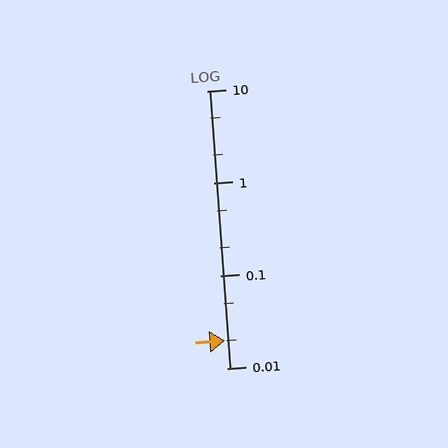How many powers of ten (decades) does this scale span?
The scale spans 3 decades, from 0.01 to 10.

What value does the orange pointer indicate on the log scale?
The pointer indicates approximately 0.02.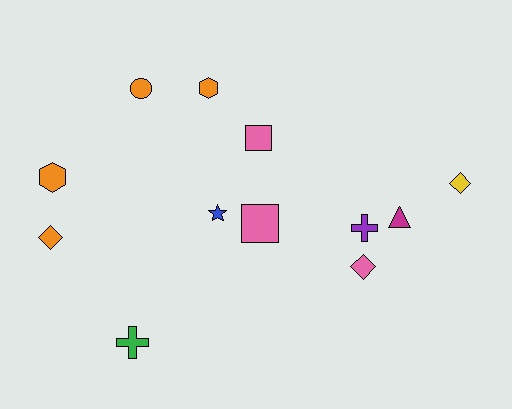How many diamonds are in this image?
There are 3 diamonds.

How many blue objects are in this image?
There is 1 blue object.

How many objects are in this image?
There are 12 objects.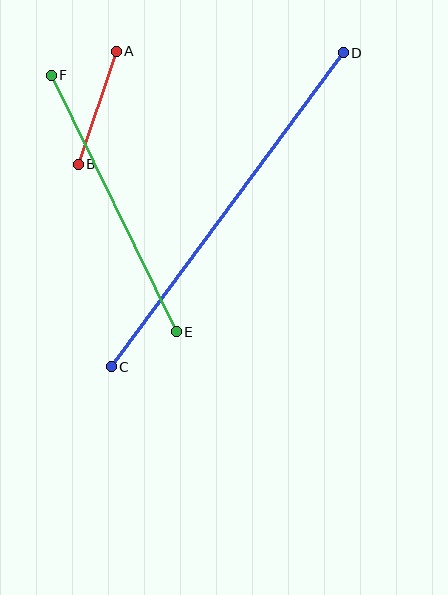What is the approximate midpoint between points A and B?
The midpoint is at approximately (97, 108) pixels.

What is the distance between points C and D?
The distance is approximately 390 pixels.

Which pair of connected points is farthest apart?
Points C and D are farthest apart.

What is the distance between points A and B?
The distance is approximately 119 pixels.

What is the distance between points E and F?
The distance is approximately 285 pixels.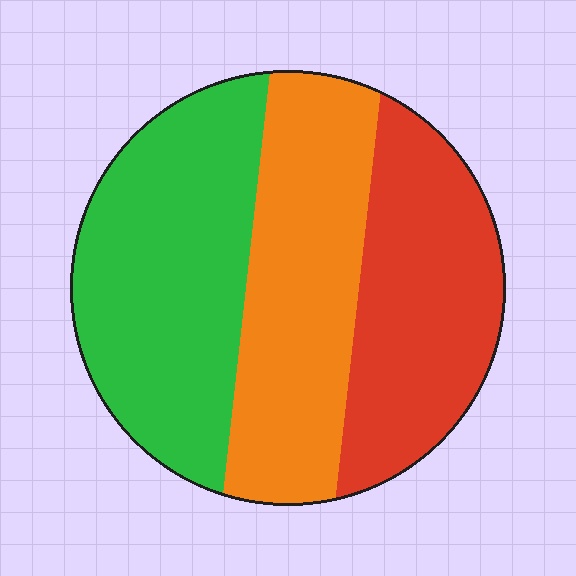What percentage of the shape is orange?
Orange covers 32% of the shape.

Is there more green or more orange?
Green.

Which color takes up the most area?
Green, at roughly 40%.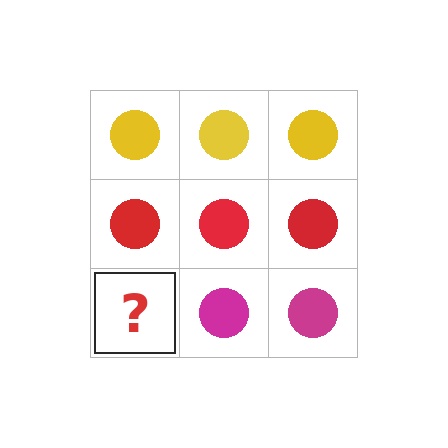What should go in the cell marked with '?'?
The missing cell should contain a magenta circle.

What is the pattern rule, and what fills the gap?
The rule is that each row has a consistent color. The gap should be filled with a magenta circle.